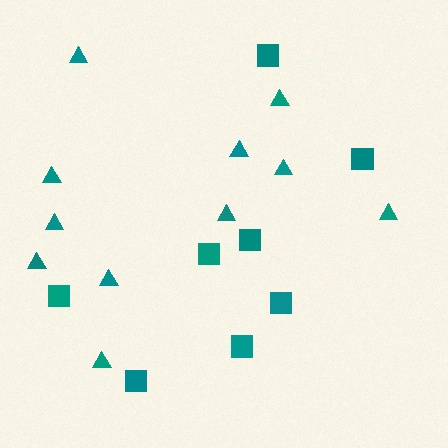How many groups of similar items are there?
There are 2 groups: one group of squares (8) and one group of triangles (11).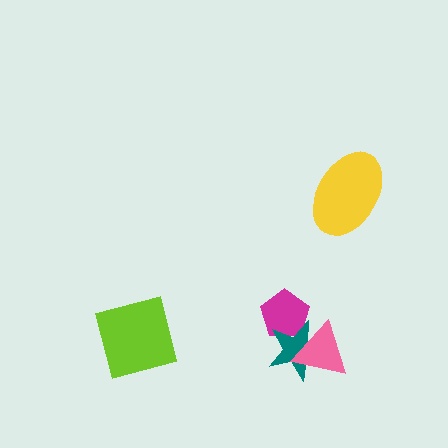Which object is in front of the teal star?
The pink triangle is in front of the teal star.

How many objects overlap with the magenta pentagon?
2 objects overlap with the magenta pentagon.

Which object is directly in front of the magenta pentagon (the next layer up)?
The teal star is directly in front of the magenta pentagon.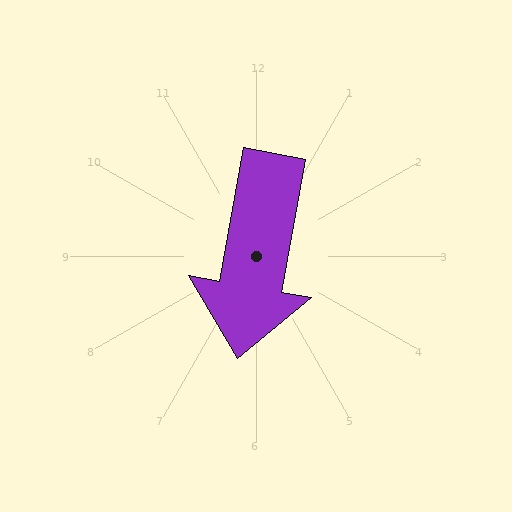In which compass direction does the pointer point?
South.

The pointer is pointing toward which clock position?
Roughly 6 o'clock.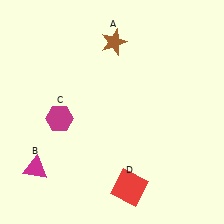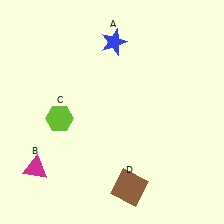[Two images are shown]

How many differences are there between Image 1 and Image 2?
There are 3 differences between the two images.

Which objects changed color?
A changed from brown to blue. C changed from magenta to lime. D changed from red to brown.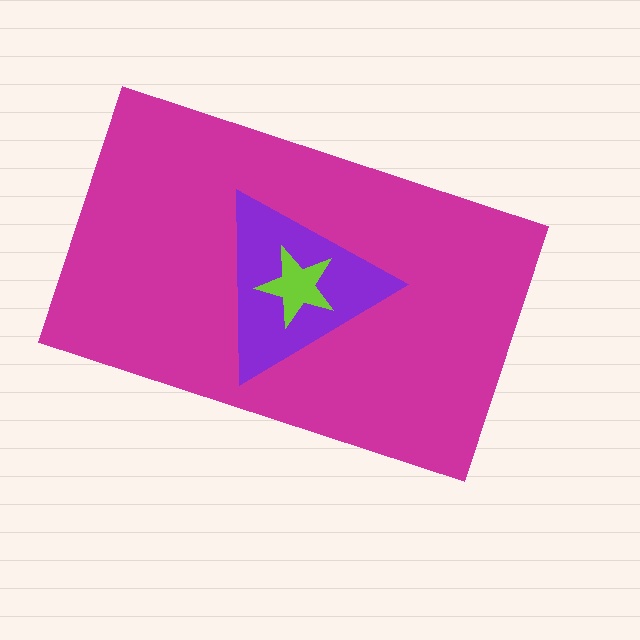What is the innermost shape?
The lime star.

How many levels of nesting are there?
3.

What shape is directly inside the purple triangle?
The lime star.